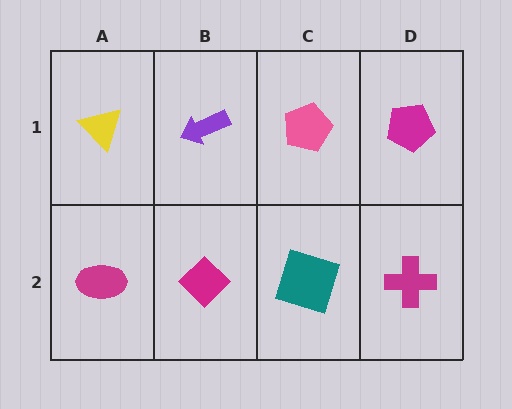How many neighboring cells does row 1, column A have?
2.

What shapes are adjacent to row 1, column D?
A magenta cross (row 2, column D), a pink pentagon (row 1, column C).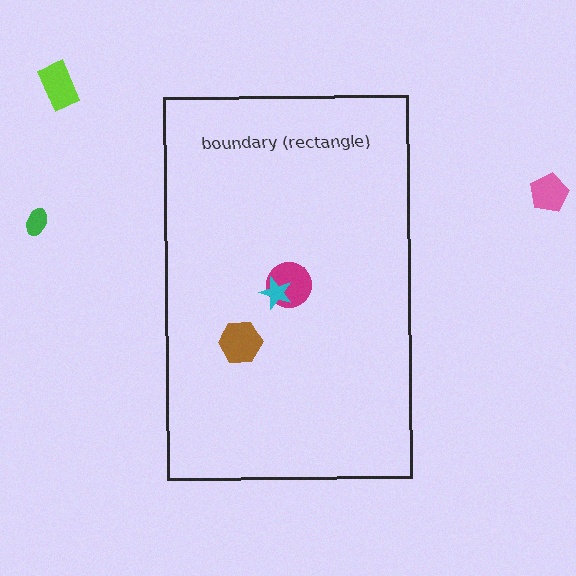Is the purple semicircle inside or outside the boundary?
Inside.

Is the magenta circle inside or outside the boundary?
Inside.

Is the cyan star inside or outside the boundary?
Inside.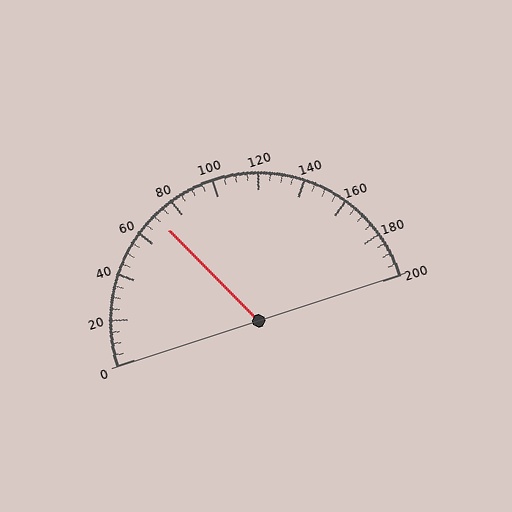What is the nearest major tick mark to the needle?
The nearest major tick mark is 80.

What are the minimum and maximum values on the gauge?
The gauge ranges from 0 to 200.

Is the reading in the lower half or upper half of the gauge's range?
The reading is in the lower half of the range (0 to 200).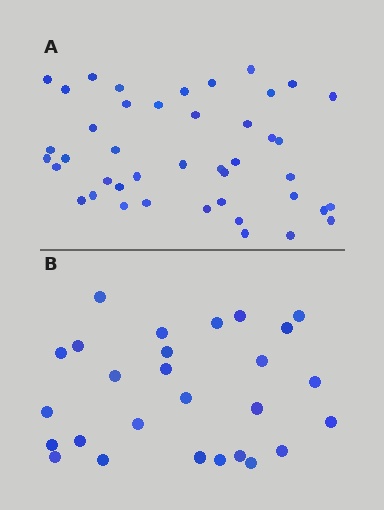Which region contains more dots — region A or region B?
Region A (the top region) has more dots.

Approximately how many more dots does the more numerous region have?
Region A has approximately 15 more dots than region B.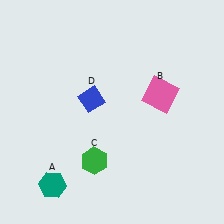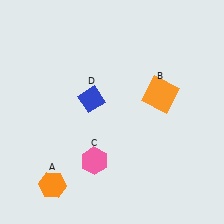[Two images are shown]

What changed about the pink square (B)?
In Image 1, B is pink. In Image 2, it changed to orange.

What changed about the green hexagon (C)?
In Image 1, C is green. In Image 2, it changed to pink.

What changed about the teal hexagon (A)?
In Image 1, A is teal. In Image 2, it changed to orange.